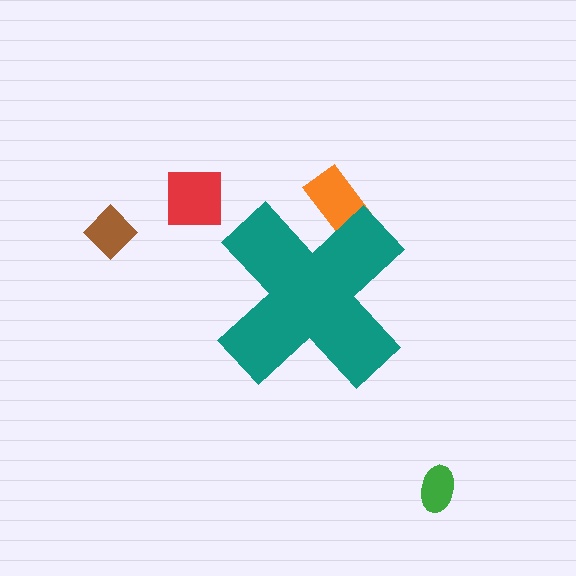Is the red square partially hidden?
No, the red square is fully visible.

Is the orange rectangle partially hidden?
Yes, the orange rectangle is partially hidden behind the teal cross.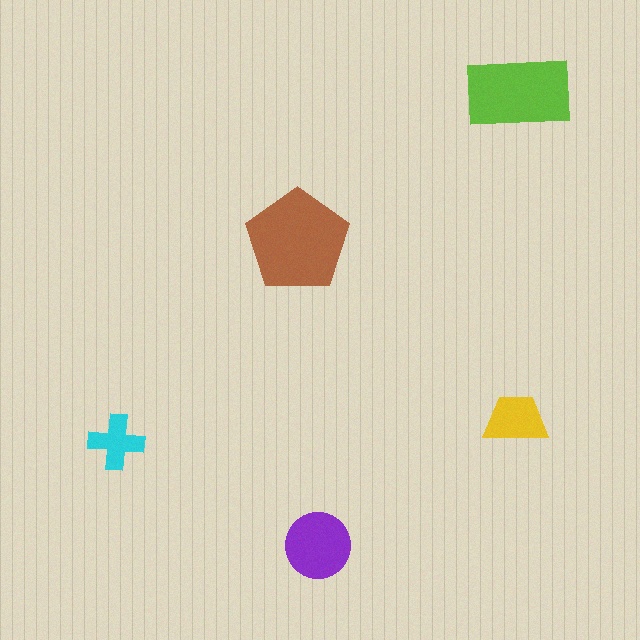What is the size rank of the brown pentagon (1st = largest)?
1st.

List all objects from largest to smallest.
The brown pentagon, the lime rectangle, the purple circle, the yellow trapezoid, the cyan cross.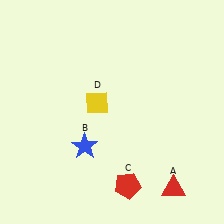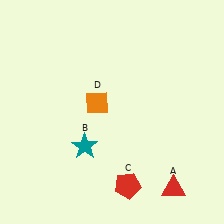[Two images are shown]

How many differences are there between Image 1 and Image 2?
There are 2 differences between the two images.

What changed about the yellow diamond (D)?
In Image 1, D is yellow. In Image 2, it changed to orange.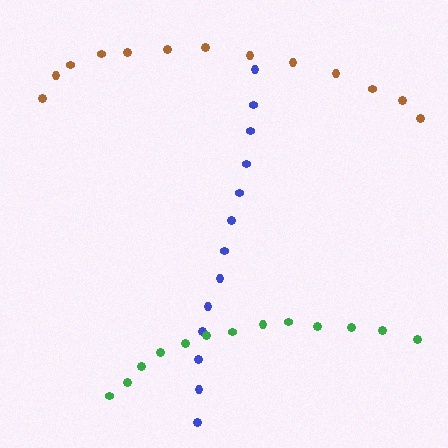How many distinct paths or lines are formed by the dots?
There are 3 distinct paths.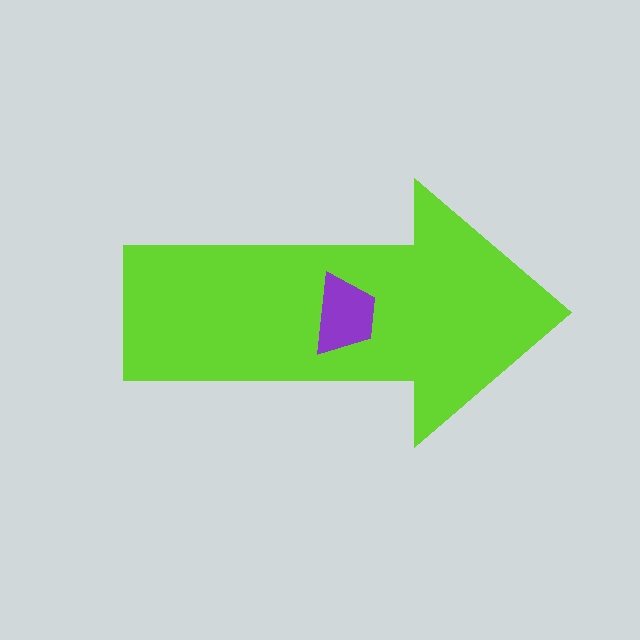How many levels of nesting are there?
2.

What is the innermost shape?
The purple trapezoid.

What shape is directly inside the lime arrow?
The purple trapezoid.